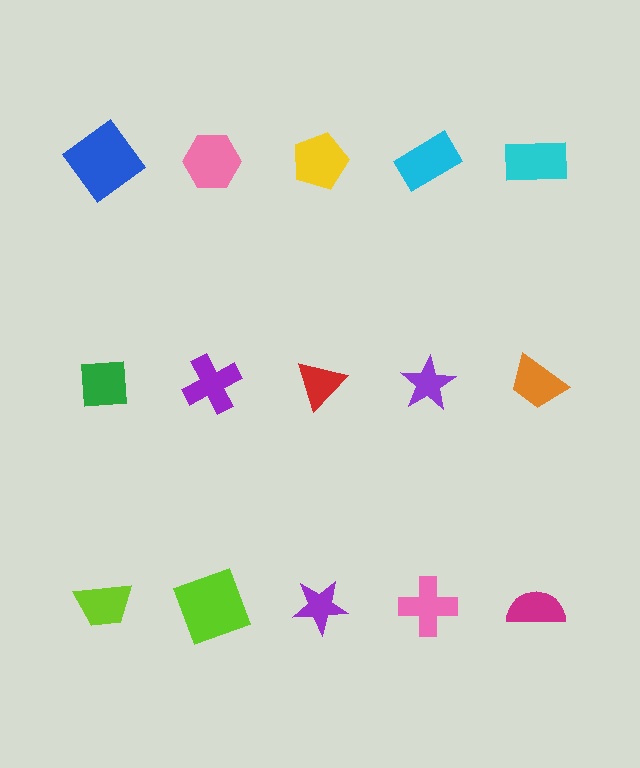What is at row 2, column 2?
A purple cross.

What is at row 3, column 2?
A lime square.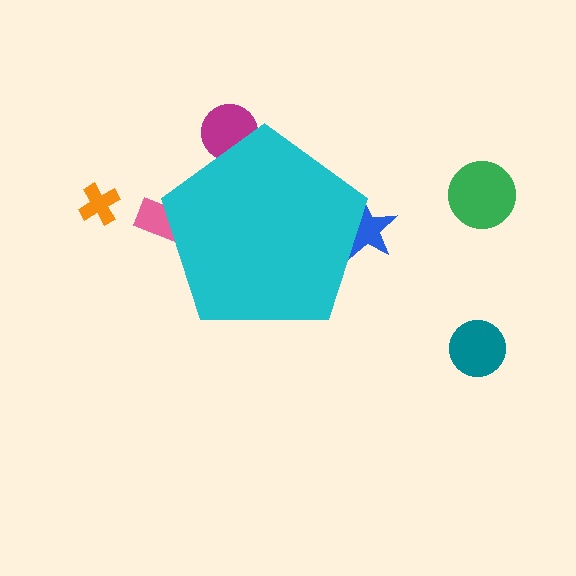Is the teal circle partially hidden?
No, the teal circle is fully visible.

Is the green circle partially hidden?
No, the green circle is fully visible.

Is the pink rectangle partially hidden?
Yes, the pink rectangle is partially hidden behind the cyan pentagon.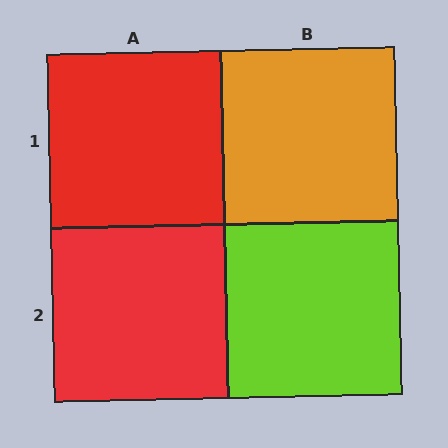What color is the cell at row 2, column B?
Lime.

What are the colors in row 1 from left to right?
Red, orange.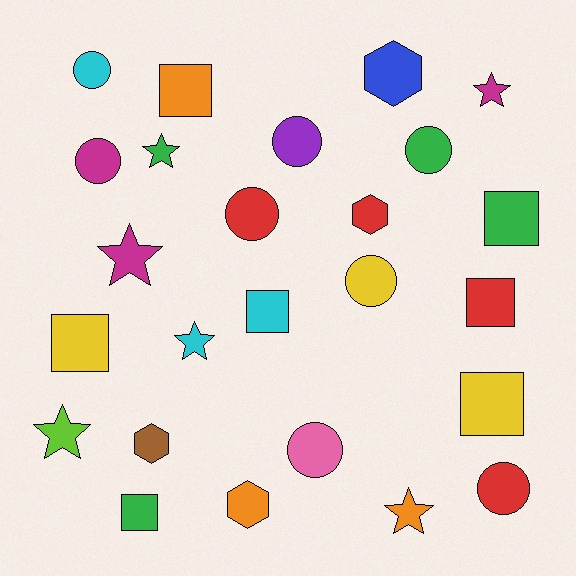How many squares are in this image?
There are 7 squares.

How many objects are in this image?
There are 25 objects.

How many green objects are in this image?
There are 4 green objects.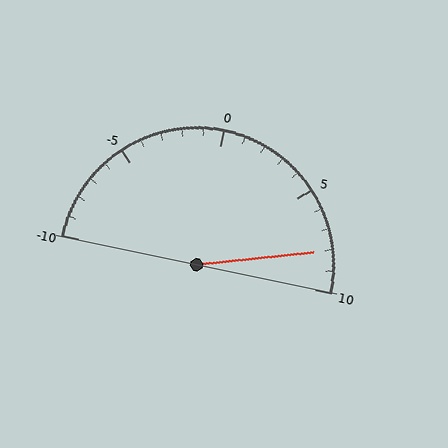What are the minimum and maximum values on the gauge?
The gauge ranges from -10 to 10.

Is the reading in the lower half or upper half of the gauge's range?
The reading is in the upper half of the range (-10 to 10).